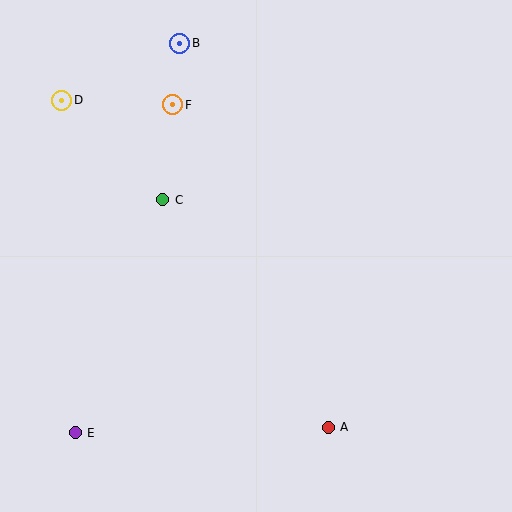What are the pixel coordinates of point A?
Point A is at (328, 427).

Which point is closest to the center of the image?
Point C at (163, 200) is closest to the center.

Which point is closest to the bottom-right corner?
Point A is closest to the bottom-right corner.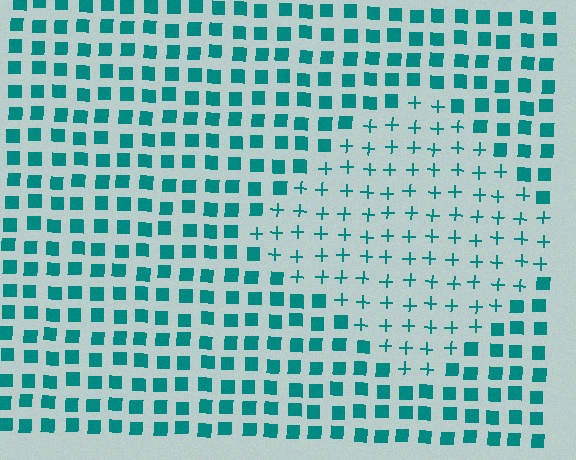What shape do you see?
I see a diamond.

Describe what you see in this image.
The image is filled with small teal elements arranged in a uniform grid. A diamond-shaped region contains plus signs, while the surrounding area contains squares. The boundary is defined purely by the change in element shape.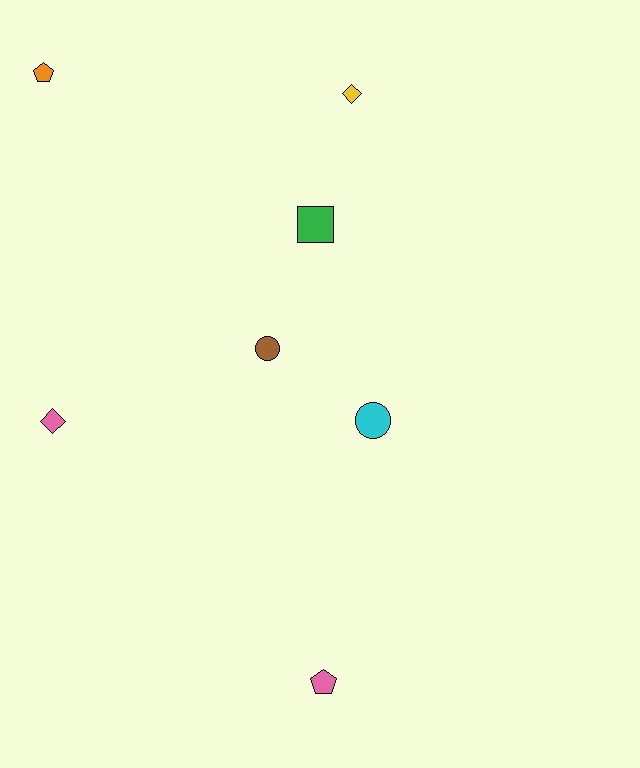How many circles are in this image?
There are 2 circles.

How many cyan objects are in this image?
There is 1 cyan object.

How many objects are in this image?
There are 7 objects.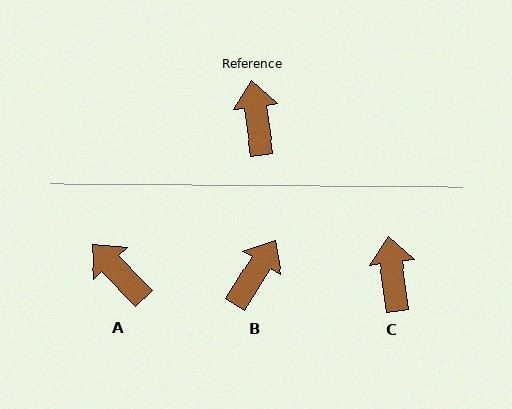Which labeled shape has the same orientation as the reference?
C.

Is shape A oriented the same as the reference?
No, it is off by about 36 degrees.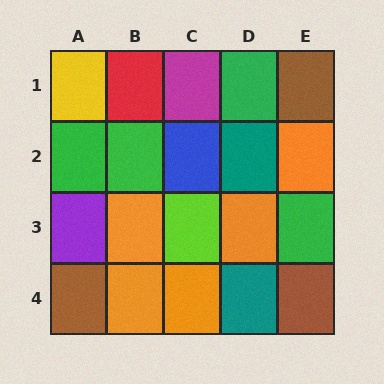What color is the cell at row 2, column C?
Blue.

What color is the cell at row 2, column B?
Green.